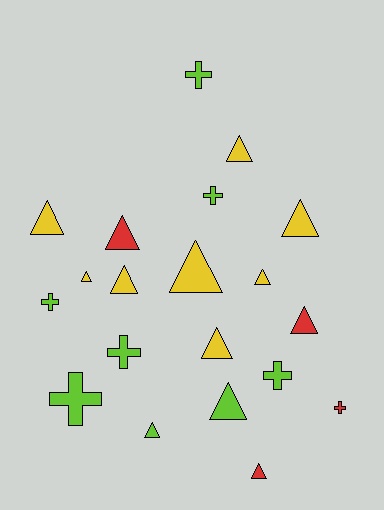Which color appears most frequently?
Yellow, with 8 objects.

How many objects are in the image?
There are 20 objects.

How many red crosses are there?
There is 1 red cross.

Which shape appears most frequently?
Triangle, with 13 objects.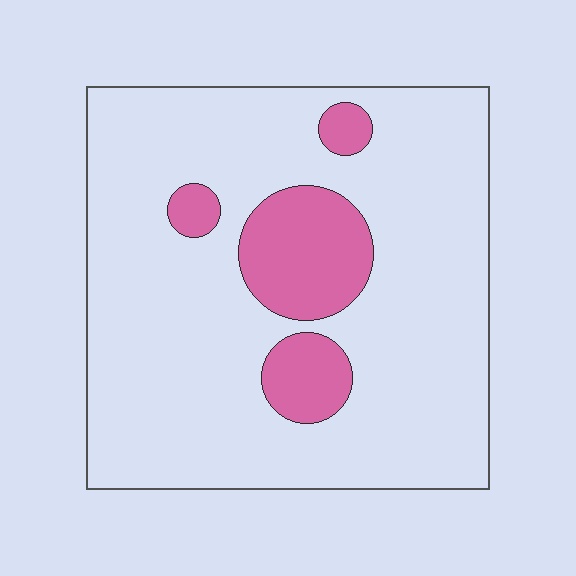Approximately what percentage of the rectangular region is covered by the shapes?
Approximately 15%.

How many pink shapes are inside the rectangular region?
4.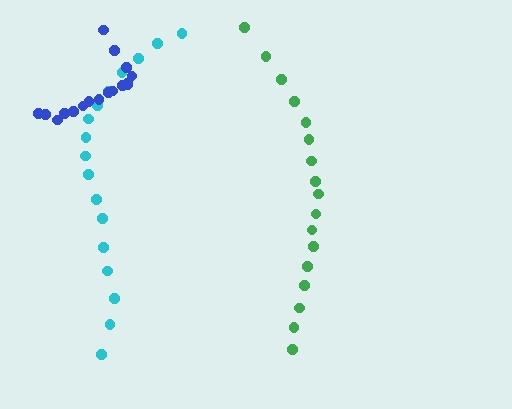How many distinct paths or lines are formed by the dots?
There are 3 distinct paths.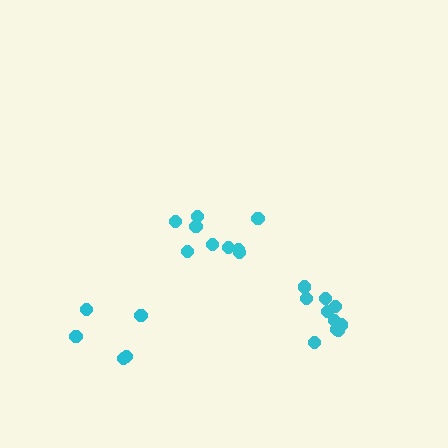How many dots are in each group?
Group 1: 5 dots, Group 2: 10 dots, Group 3: 9 dots (24 total).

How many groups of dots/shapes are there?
There are 3 groups.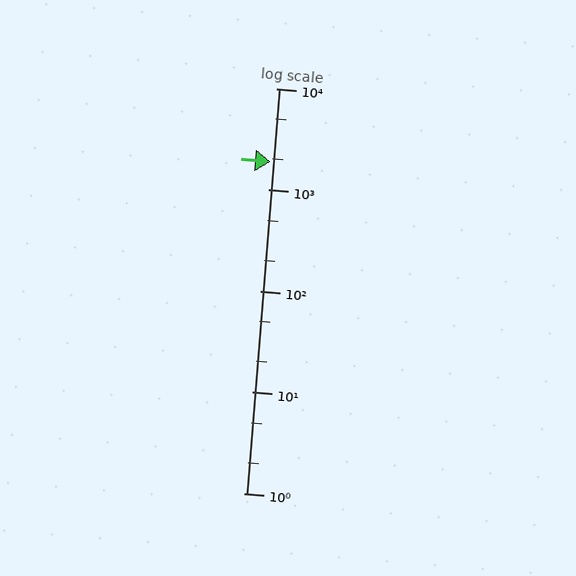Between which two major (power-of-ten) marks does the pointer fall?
The pointer is between 1000 and 10000.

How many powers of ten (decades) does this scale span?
The scale spans 4 decades, from 1 to 10000.